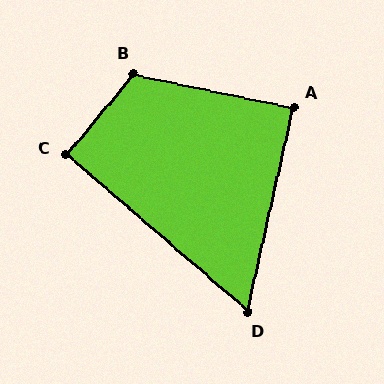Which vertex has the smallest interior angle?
D, at approximately 62 degrees.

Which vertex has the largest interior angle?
B, at approximately 118 degrees.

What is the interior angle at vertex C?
Approximately 91 degrees (approximately right).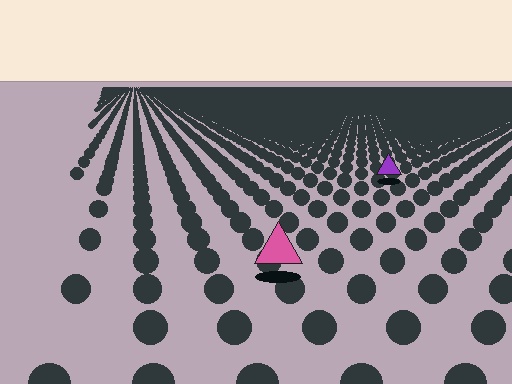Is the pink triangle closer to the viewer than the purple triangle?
Yes. The pink triangle is closer — you can tell from the texture gradient: the ground texture is coarser near it.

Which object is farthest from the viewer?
The purple triangle is farthest from the viewer. It appears smaller and the ground texture around it is denser.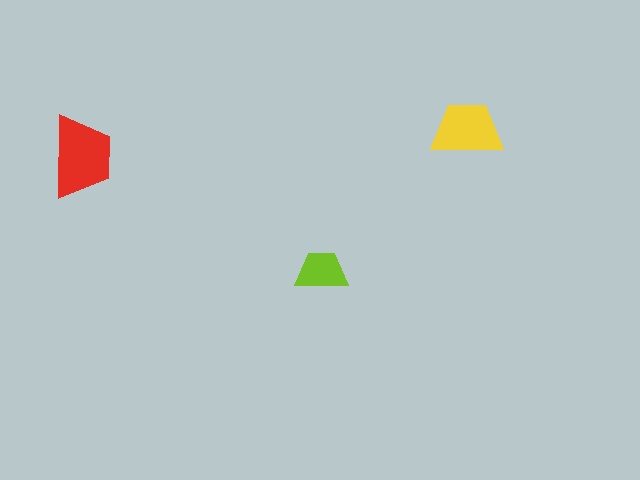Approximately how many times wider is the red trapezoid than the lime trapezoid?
About 1.5 times wider.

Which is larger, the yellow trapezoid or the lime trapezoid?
The yellow one.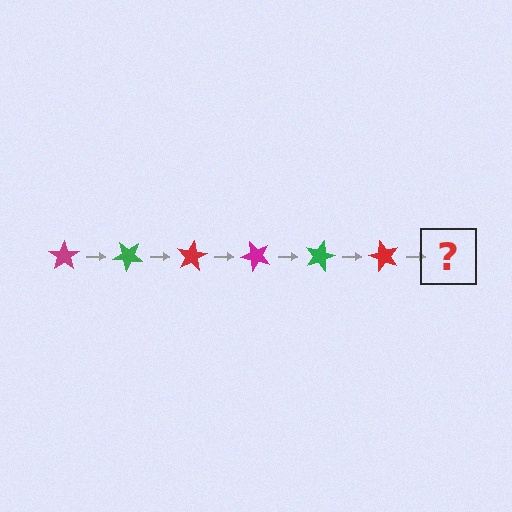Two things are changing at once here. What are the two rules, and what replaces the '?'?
The two rules are that it rotates 40 degrees each step and the color cycles through magenta, green, and red. The '?' should be a magenta star, rotated 240 degrees from the start.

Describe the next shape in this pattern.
It should be a magenta star, rotated 240 degrees from the start.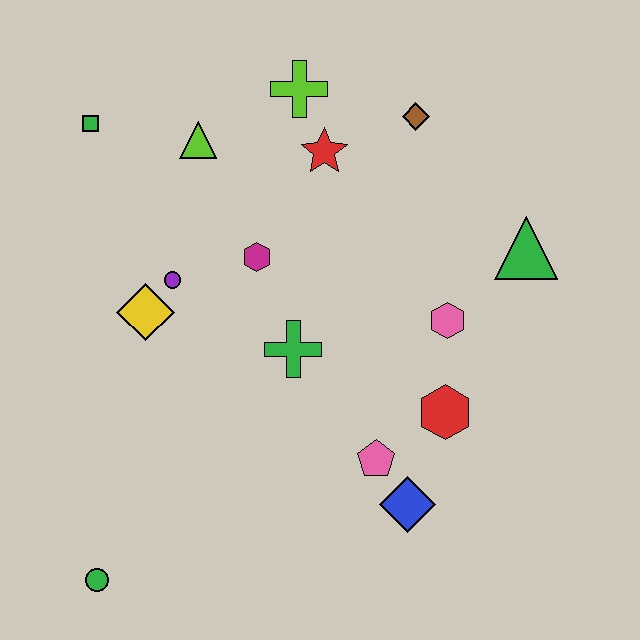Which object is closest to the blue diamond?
The pink pentagon is closest to the blue diamond.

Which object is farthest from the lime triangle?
The green circle is farthest from the lime triangle.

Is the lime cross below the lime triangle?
No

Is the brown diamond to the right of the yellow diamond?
Yes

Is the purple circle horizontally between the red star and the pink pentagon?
No